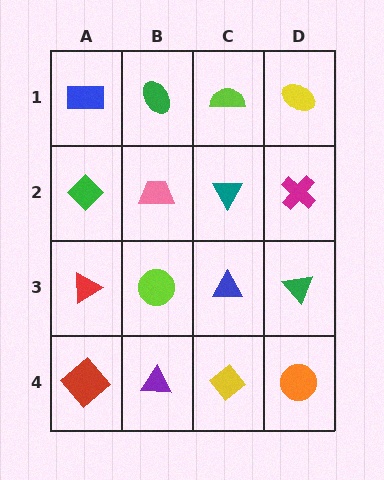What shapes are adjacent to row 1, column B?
A pink trapezoid (row 2, column B), a blue rectangle (row 1, column A), a lime semicircle (row 1, column C).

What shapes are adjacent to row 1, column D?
A magenta cross (row 2, column D), a lime semicircle (row 1, column C).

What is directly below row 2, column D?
A green triangle.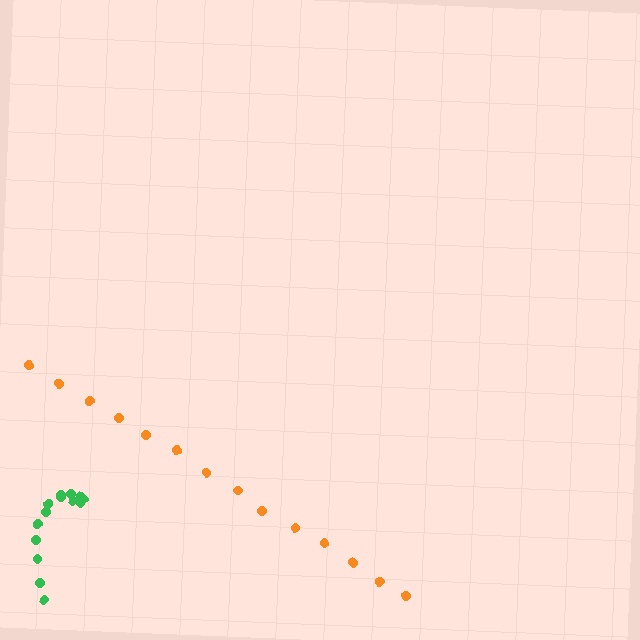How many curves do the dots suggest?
There are 2 distinct paths.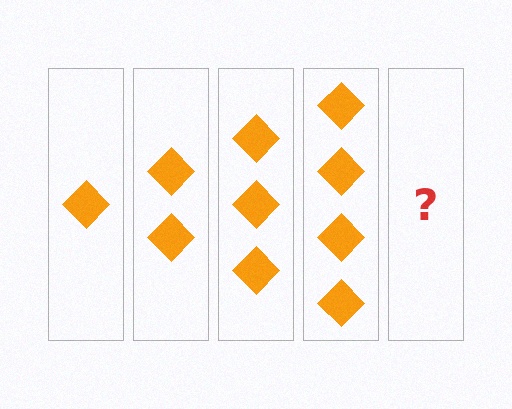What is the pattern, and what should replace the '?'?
The pattern is that each step adds one more diamond. The '?' should be 5 diamonds.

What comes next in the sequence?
The next element should be 5 diamonds.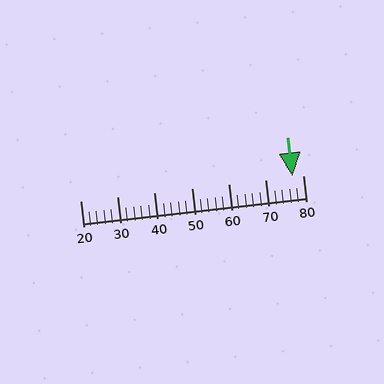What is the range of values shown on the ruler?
The ruler shows values from 20 to 80.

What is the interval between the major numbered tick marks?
The major tick marks are spaced 10 units apart.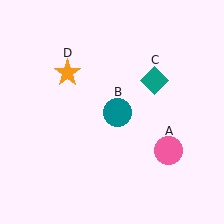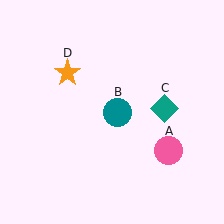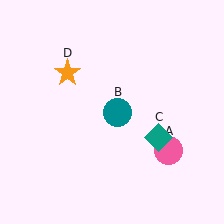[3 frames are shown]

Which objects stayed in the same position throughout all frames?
Pink circle (object A) and teal circle (object B) and orange star (object D) remained stationary.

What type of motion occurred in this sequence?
The teal diamond (object C) rotated clockwise around the center of the scene.